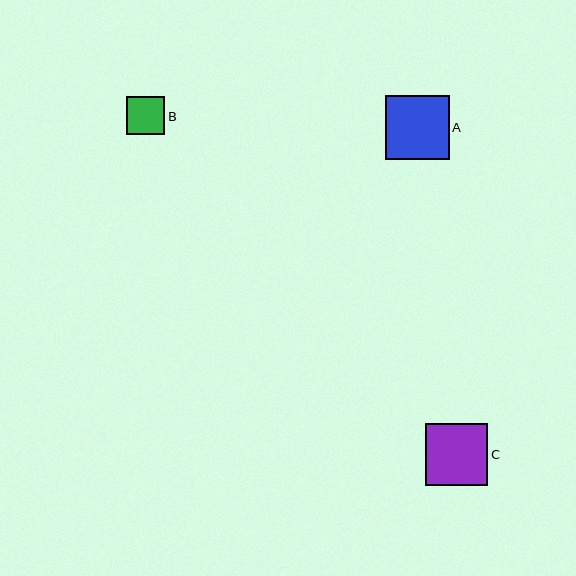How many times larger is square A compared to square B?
Square A is approximately 1.7 times the size of square B.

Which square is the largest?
Square A is the largest with a size of approximately 64 pixels.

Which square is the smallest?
Square B is the smallest with a size of approximately 38 pixels.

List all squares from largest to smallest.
From largest to smallest: A, C, B.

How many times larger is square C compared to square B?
Square C is approximately 1.6 times the size of square B.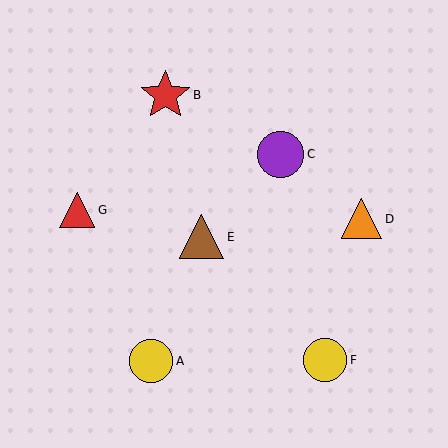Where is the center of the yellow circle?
The center of the yellow circle is at (325, 360).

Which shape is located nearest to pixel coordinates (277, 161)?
The purple circle (labeled C) at (280, 154) is nearest to that location.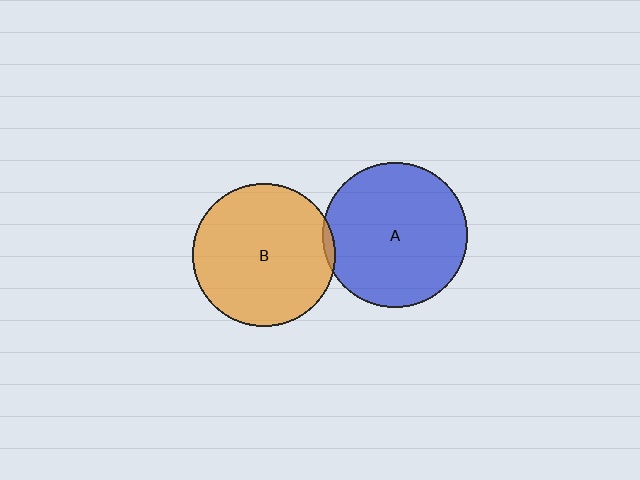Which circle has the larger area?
Circle A (blue).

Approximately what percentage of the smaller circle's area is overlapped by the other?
Approximately 5%.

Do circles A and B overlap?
Yes.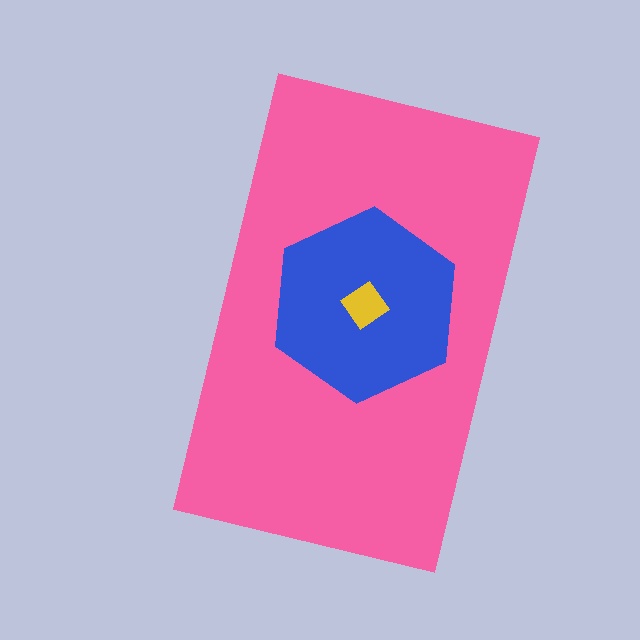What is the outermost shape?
The pink rectangle.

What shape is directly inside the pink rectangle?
The blue hexagon.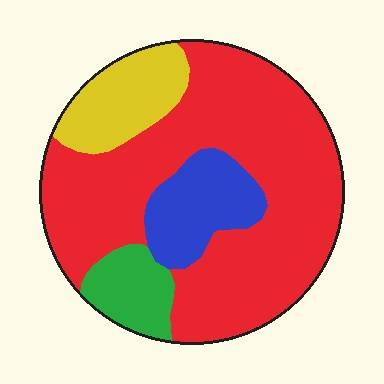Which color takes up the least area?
Green, at roughly 10%.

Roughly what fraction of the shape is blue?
Blue covers about 15% of the shape.